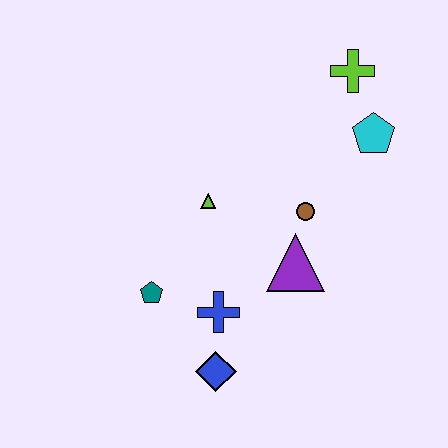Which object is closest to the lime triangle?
The brown circle is closest to the lime triangle.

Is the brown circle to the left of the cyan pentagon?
Yes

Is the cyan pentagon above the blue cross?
Yes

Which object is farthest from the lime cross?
The blue diamond is farthest from the lime cross.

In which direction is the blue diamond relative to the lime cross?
The blue diamond is below the lime cross.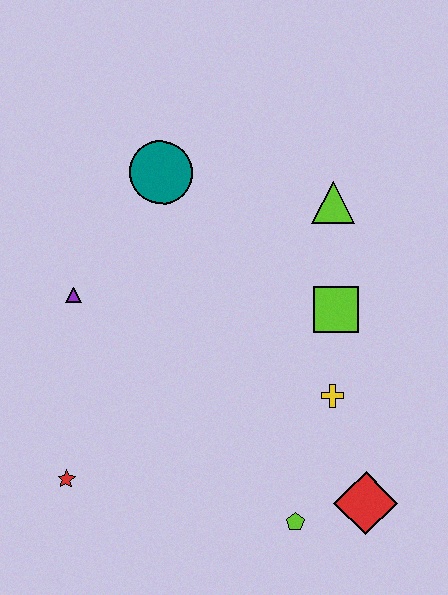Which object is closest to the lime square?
The yellow cross is closest to the lime square.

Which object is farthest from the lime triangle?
The red star is farthest from the lime triangle.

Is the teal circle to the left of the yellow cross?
Yes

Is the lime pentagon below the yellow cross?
Yes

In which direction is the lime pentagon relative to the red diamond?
The lime pentagon is to the left of the red diamond.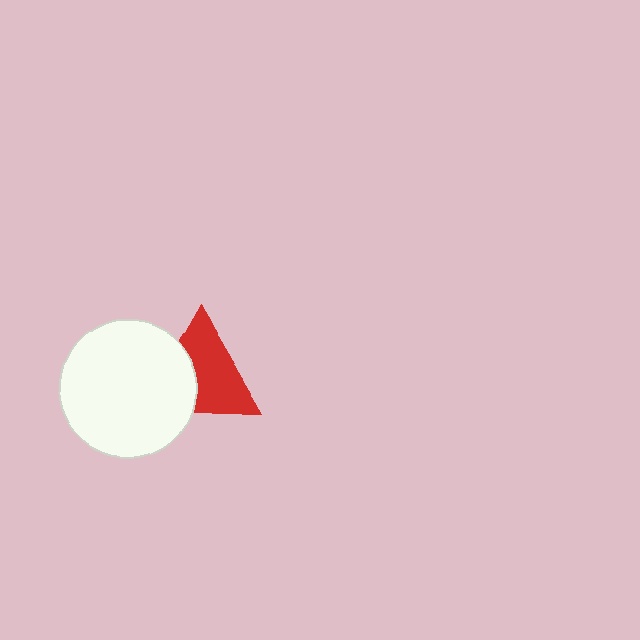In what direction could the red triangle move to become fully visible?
The red triangle could move right. That would shift it out from behind the white circle entirely.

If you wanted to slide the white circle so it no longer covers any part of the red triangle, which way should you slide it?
Slide it left — that is the most direct way to separate the two shapes.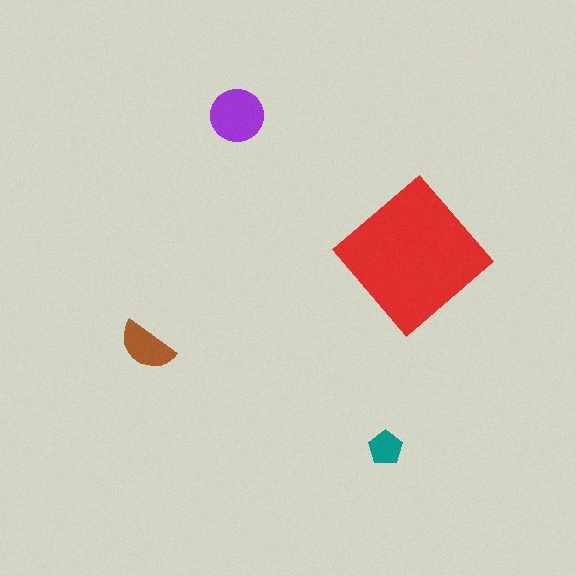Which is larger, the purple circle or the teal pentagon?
The purple circle.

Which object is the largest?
The red diamond.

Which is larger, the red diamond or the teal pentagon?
The red diamond.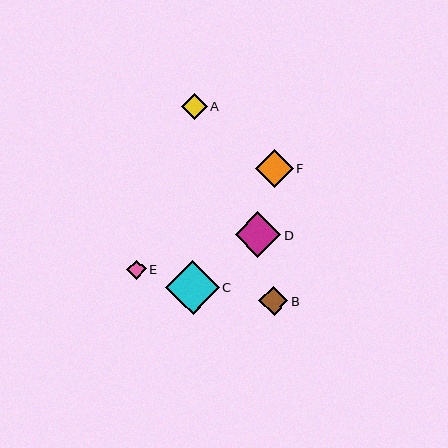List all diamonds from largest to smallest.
From largest to smallest: C, D, F, B, A, E.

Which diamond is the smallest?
Diamond E is the smallest with a size of approximately 20 pixels.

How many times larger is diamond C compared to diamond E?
Diamond C is approximately 2.7 times the size of diamond E.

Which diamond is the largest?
Diamond C is the largest with a size of approximately 54 pixels.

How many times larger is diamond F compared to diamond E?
Diamond F is approximately 1.9 times the size of diamond E.